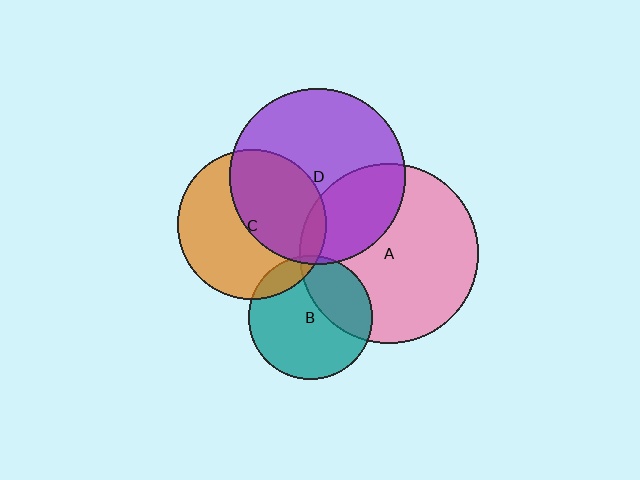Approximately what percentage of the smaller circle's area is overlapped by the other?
Approximately 10%.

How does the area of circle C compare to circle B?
Approximately 1.5 times.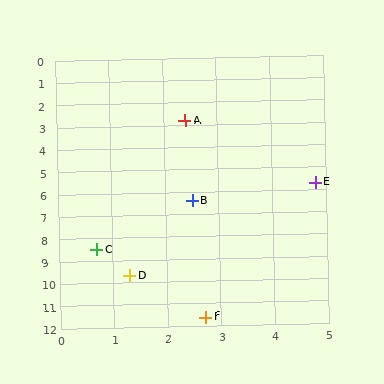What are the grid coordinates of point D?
Point D is at approximately (1.3, 9.7).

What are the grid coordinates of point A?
Point A is at approximately (2.4, 2.8).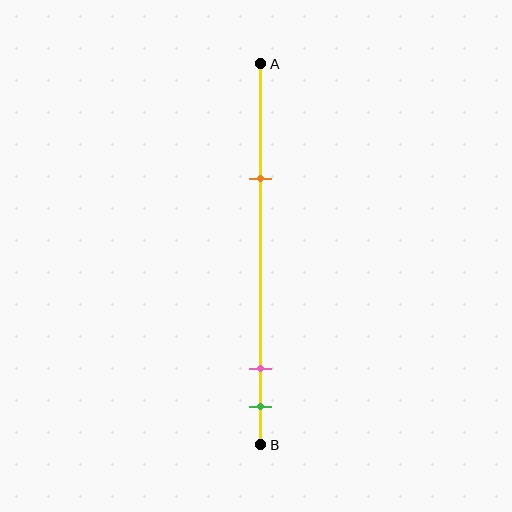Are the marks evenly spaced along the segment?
No, the marks are not evenly spaced.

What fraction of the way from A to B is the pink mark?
The pink mark is approximately 80% (0.8) of the way from A to B.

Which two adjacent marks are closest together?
The pink and green marks are the closest adjacent pair.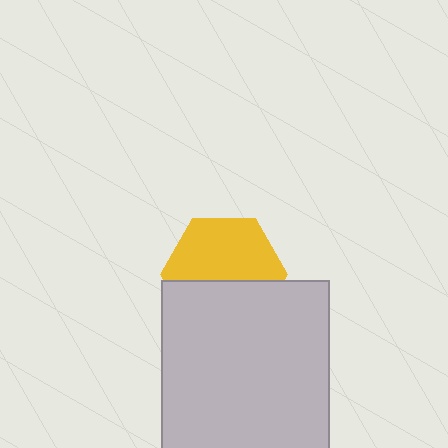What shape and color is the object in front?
The object in front is a light gray square.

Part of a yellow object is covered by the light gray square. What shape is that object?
It is a hexagon.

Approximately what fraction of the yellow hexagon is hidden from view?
Roughly 43% of the yellow hexagon is hidden behind the light gray square.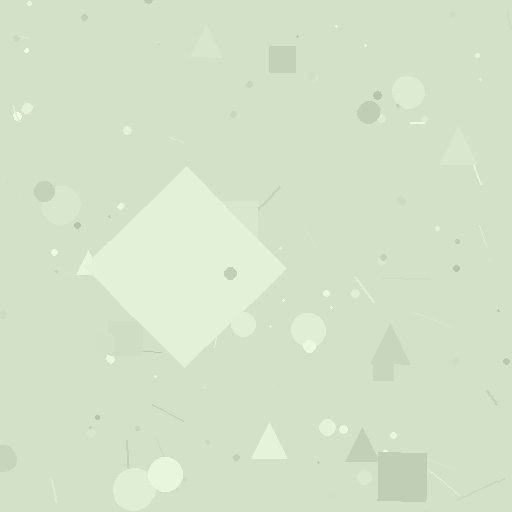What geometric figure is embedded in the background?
A diamond is embedded in the background.